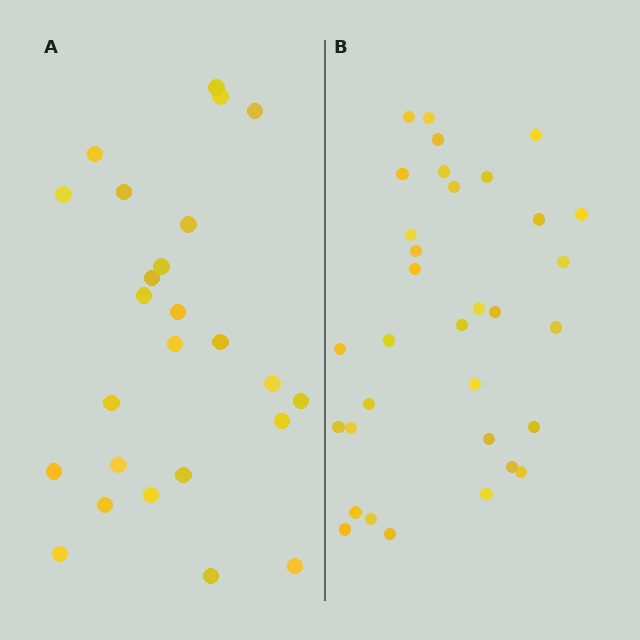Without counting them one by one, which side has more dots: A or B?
Region B (the right region) has more dots.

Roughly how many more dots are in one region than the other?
Region B has roughly 8 or so more dots than region A.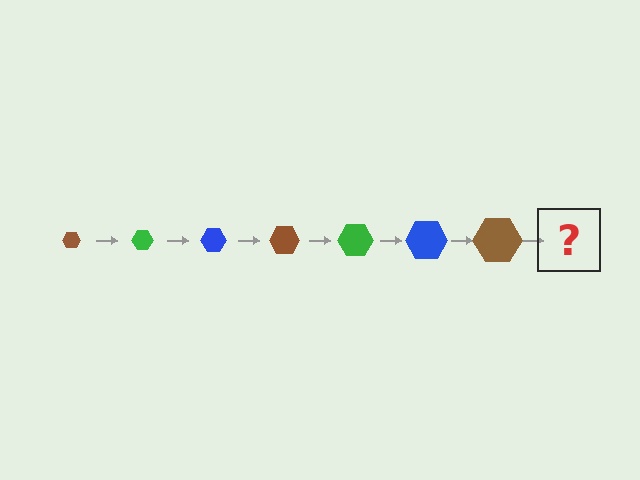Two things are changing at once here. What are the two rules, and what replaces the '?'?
The two rules are that the hexagon grows larger each step and the color cycles through brown, green, and blue. The '?' should be a green hexagon, larger than the previous one.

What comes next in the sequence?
The next element should be a green hexagon, larger than the previous one.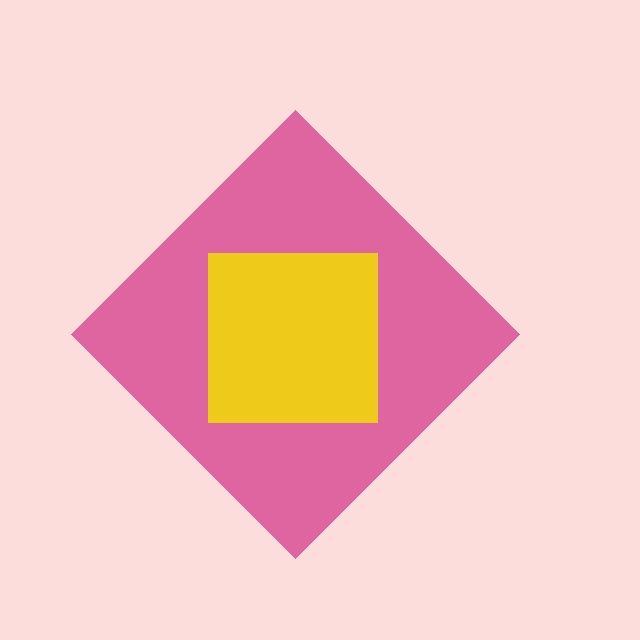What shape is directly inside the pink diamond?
The yellow square.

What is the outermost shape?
The pink diamond.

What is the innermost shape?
The yellow square.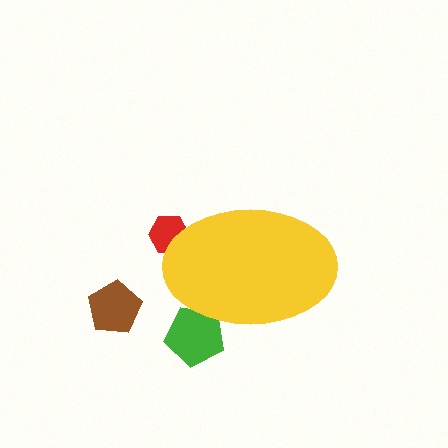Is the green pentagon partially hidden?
Yes, the green pentagon is partially hidden behind the yellow ellipse.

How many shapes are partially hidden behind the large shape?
2 shapes are partially hidden.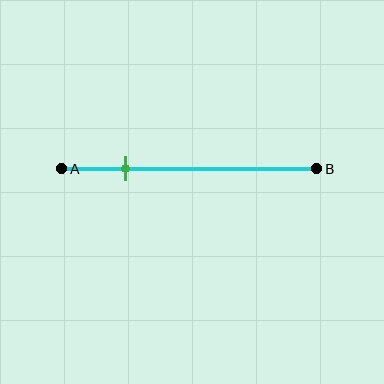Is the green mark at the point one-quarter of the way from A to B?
Yes, the mark is approximately at the one-quarter point.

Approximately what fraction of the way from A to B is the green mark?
The green mark is approximately 25% of the way from A to B.